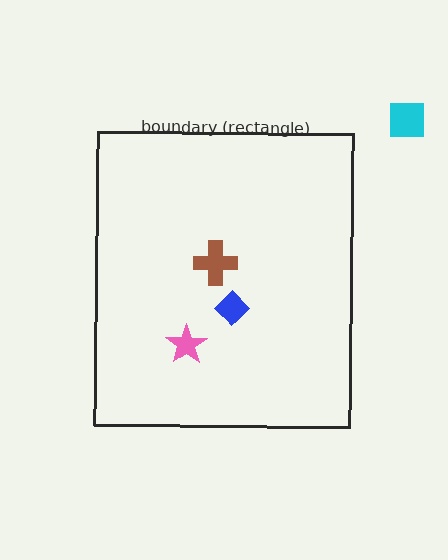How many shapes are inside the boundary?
3 inside, 1 outside.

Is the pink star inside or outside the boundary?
Inside.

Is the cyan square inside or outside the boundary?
Outside.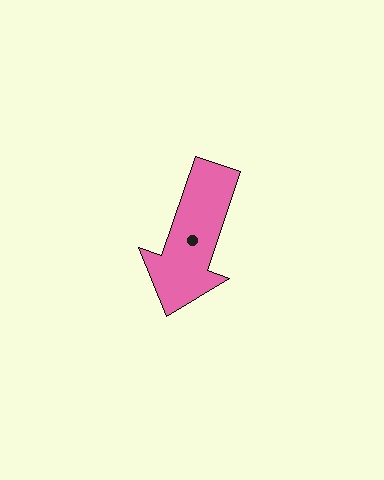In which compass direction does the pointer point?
South.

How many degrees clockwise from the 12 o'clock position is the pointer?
Approximately 199 degrees.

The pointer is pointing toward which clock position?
Roughly 7 o'clock.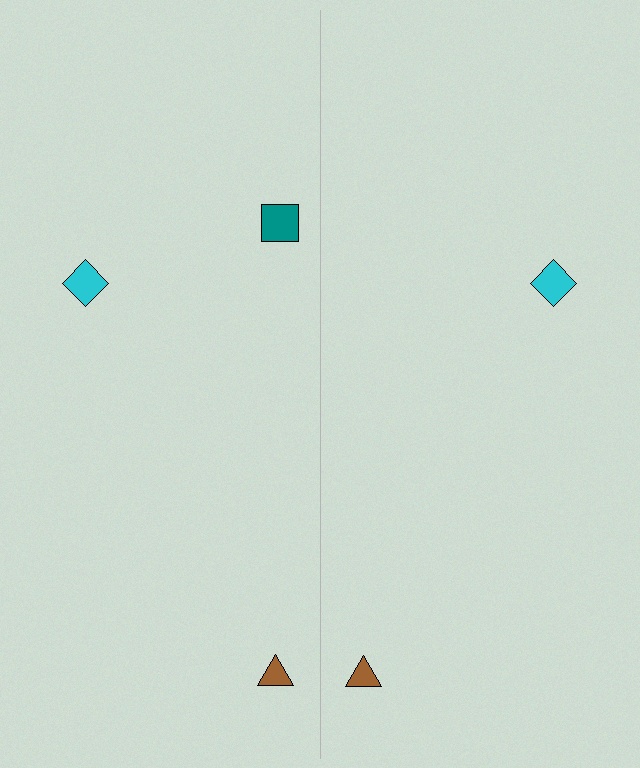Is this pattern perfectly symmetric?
No, the pattern is not perfectly symmetric. A teal square is missing from the right side.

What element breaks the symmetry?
A teal square is missing from the right side.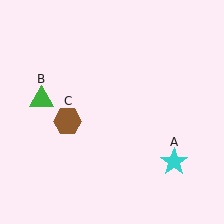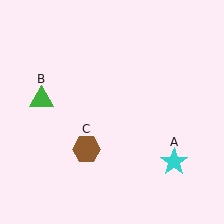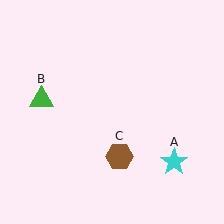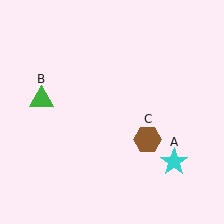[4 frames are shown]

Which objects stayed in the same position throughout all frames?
Cyan star (object A) and green triangle (object B) remained stationary.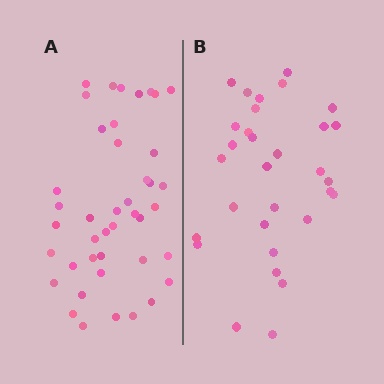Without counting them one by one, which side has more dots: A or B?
Region A (the left region) has more dots.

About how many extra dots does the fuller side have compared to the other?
Region A has roughly 12 or so more dots than region B.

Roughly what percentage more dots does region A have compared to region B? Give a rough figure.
About 35% more.